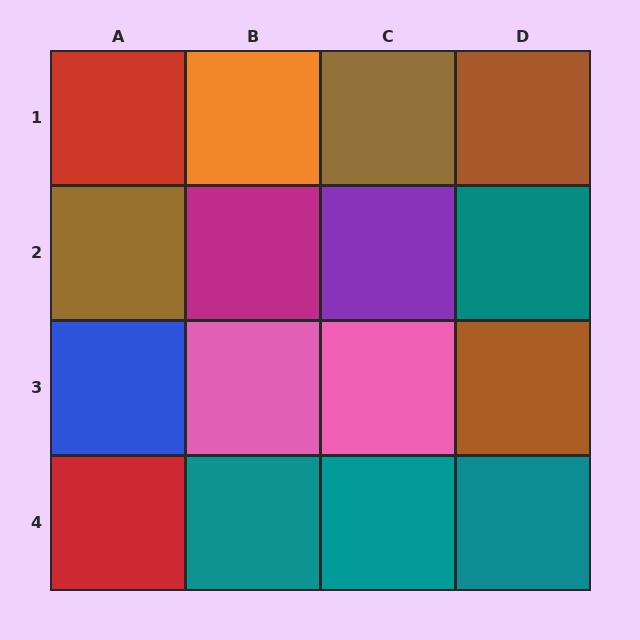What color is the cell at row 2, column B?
Magenta.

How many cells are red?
2 cells are red.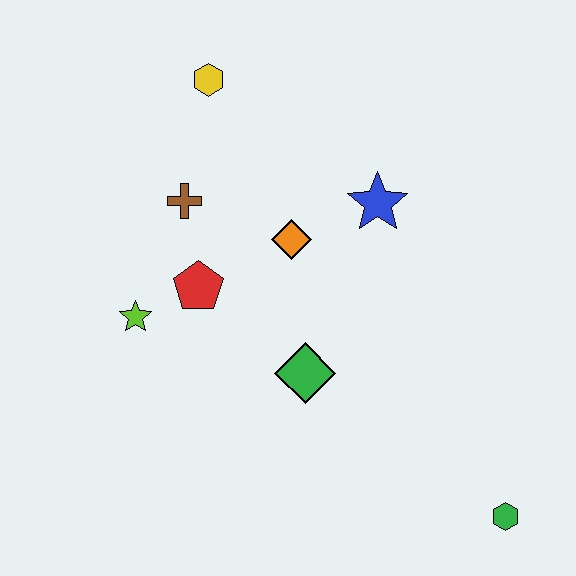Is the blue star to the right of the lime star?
Yes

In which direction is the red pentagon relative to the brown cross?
The red pentagon is below the brown cross.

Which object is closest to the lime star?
The red pentagon is closest to the lime star.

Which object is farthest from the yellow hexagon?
The green hexagon is farthest from the yellow hexagon.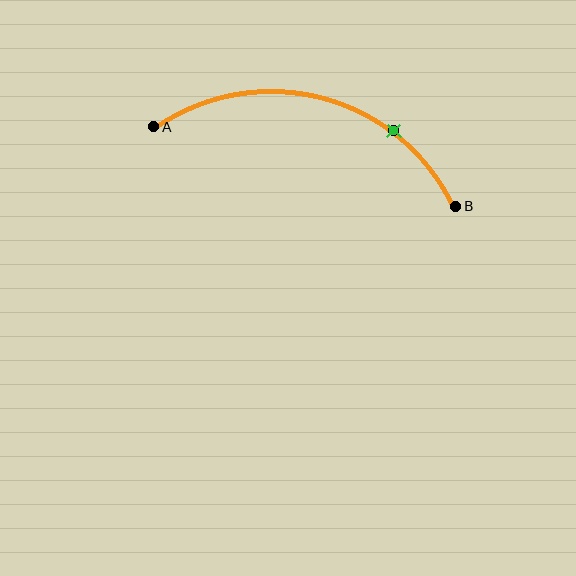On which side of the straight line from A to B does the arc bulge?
The arc bulges above the straight line connecting A and B.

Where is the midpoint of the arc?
The arc midpoint is the point on the curve farthest from the straight line joining A and B. It sits above that line.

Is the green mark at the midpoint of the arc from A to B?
No. The green mark lies on the arc but is closer to endpoint B. The arc midpoint would be at the point on the curve equidistant along the arc from both A and B.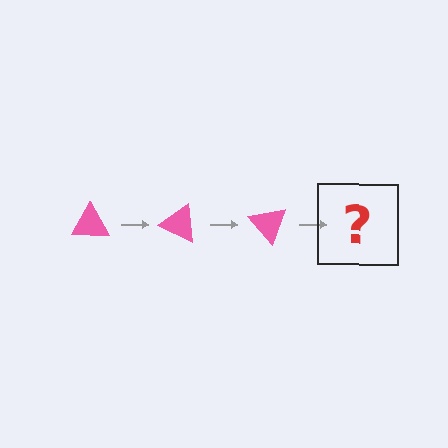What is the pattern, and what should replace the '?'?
The pattern is that the triangle rotates 25 degrees each step. The '?' should be a pink triangle rotated 75 degrees.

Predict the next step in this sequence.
The next step is a pink triangle rotated 75 degrees.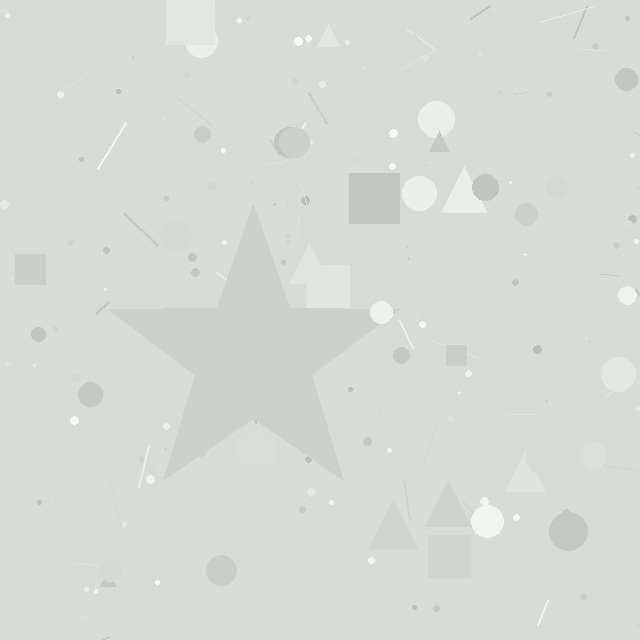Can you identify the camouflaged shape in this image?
The camouflaged shape is a star.